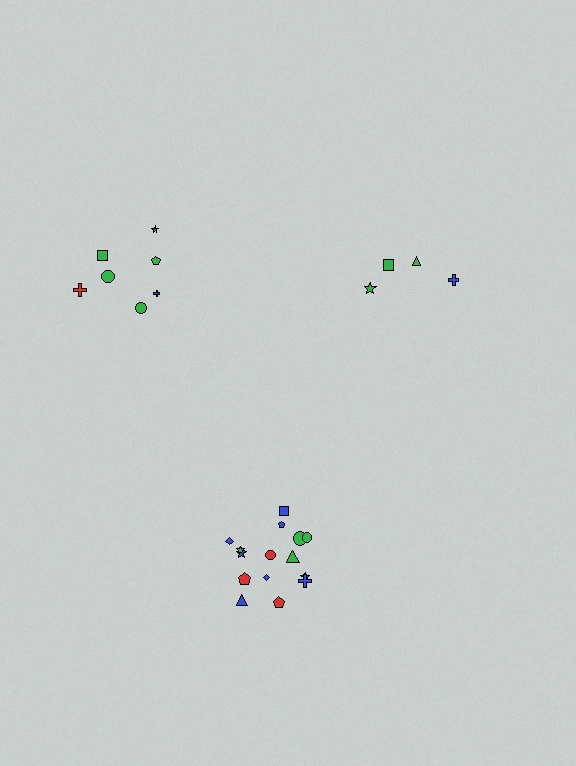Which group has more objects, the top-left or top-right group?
The top-left group.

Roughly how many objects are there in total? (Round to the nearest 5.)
Roughly 25 objects in total.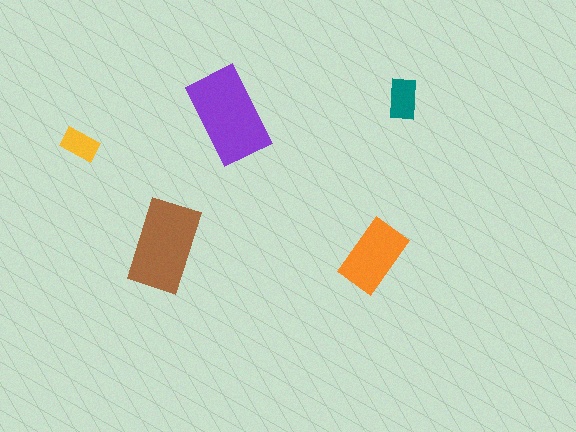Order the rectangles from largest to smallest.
the purple one, the brown one, the orange one, the teal one, the yellow one.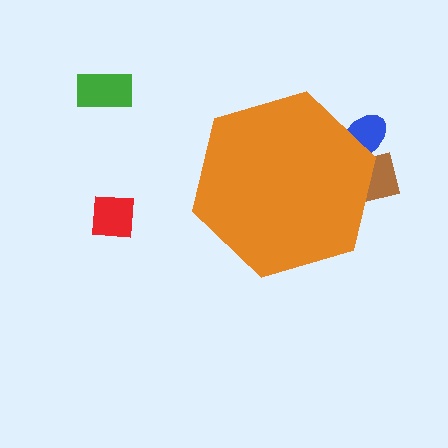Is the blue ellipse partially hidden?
Yes, the blue ellipse is partially hidden behind the orange hexagon.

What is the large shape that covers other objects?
An orange hexagon.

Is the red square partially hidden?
No, the red square is fully visible.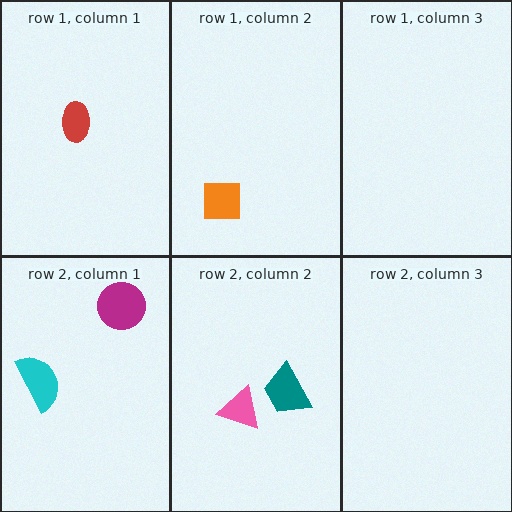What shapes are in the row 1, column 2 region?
The orange square.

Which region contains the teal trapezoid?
The row 2, column 2 region.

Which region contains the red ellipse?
The row 1, column 1 region.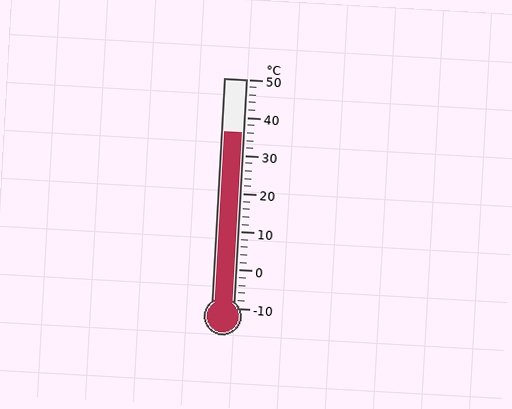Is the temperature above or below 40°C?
The temperature is below 40°C.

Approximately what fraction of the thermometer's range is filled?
The thermometer is filled to approximately 75% of its range.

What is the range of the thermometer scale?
The thermometer scale ranges from -10°C to 50°C.